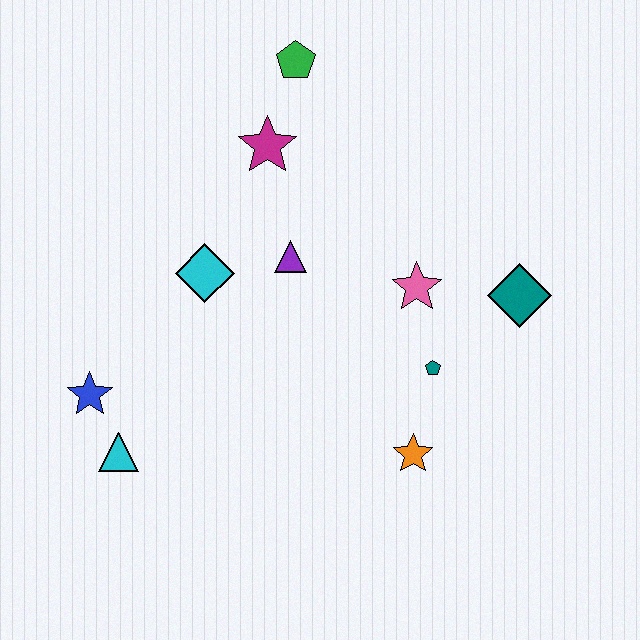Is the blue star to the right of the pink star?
No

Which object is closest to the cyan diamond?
The purple triangle is closest to the cyan diamond.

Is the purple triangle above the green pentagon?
No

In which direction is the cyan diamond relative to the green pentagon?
The cyan diamond is below the green pentagon.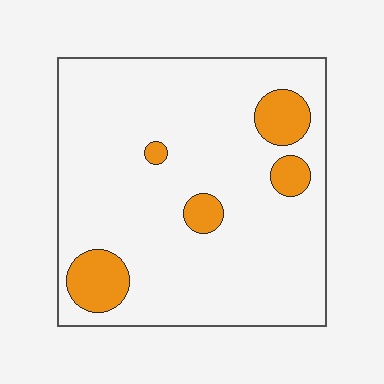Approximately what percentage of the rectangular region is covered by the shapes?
Approximately 10%.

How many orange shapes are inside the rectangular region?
5.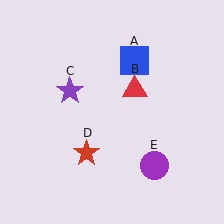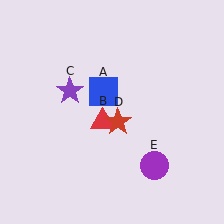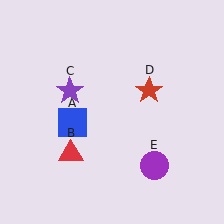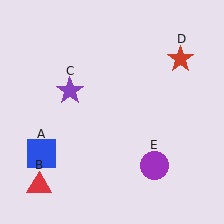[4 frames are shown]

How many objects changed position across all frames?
3 objects changed position: blue square (object A), red triangle (object B), red star (object D).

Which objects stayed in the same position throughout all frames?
Purple star (object C) and purple circle (object E) remained stationary.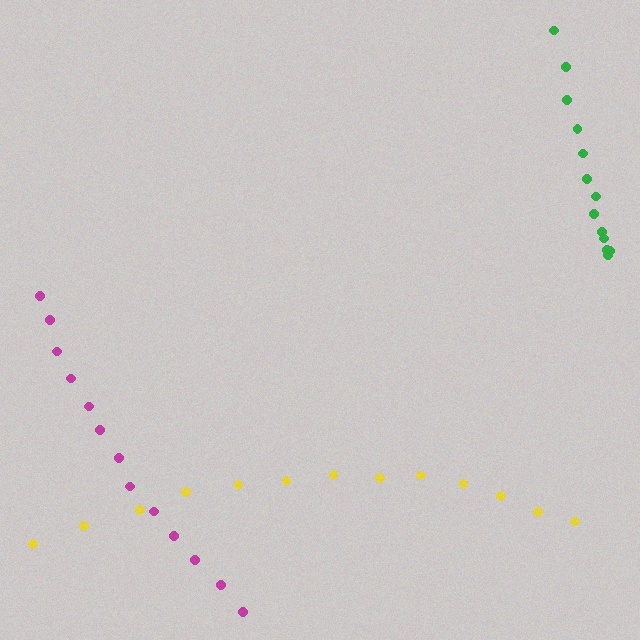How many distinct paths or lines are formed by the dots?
There are 3 distinct paths.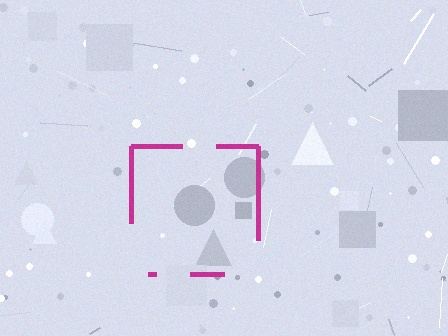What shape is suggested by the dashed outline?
The dashed outline suggests a square.